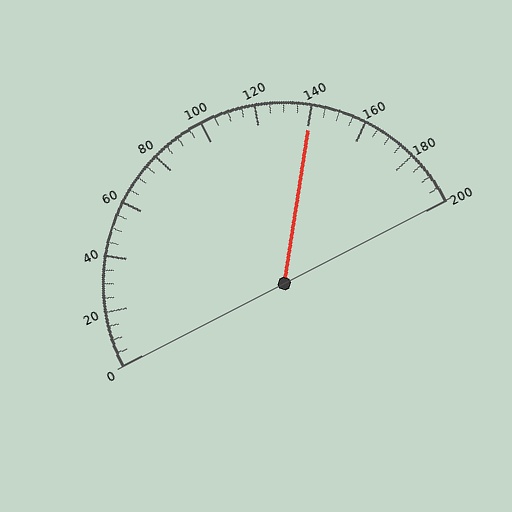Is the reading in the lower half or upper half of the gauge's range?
The reading is in the upper half of the range (0 to 200).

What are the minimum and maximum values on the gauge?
The gauge ranges from 0 to 200.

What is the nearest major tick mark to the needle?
The nearest major tick mark is 140.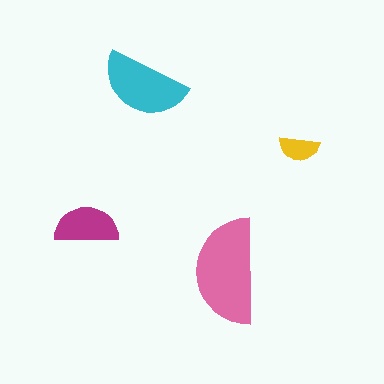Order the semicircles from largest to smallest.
the pink one, the cyan one, the magenta one, the yellow one.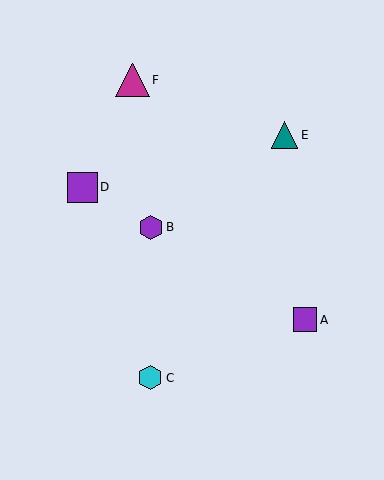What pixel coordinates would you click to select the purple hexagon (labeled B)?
Click at (151, 227) to select the purple hexagon B.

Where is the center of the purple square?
The center of the purple square is at (305, 320).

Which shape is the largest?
The magenta triangle (labeled F) is the largest.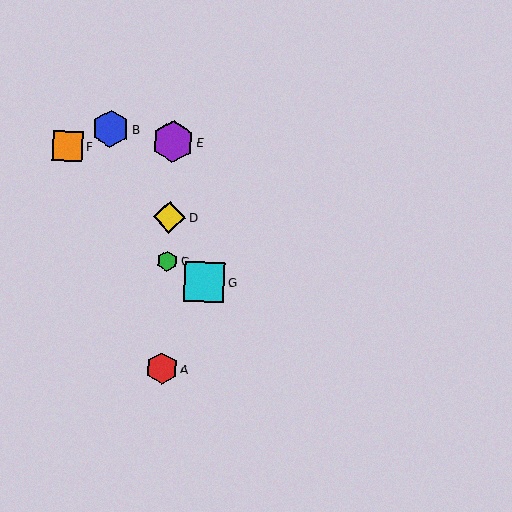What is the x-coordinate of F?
Object F is at x≈68.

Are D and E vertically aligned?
Yes, both are at x≈169.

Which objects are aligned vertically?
Objects A, C, D, E are aligned vertically.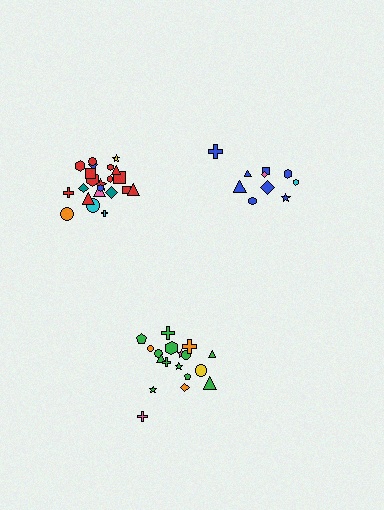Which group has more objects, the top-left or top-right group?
The top-left group.